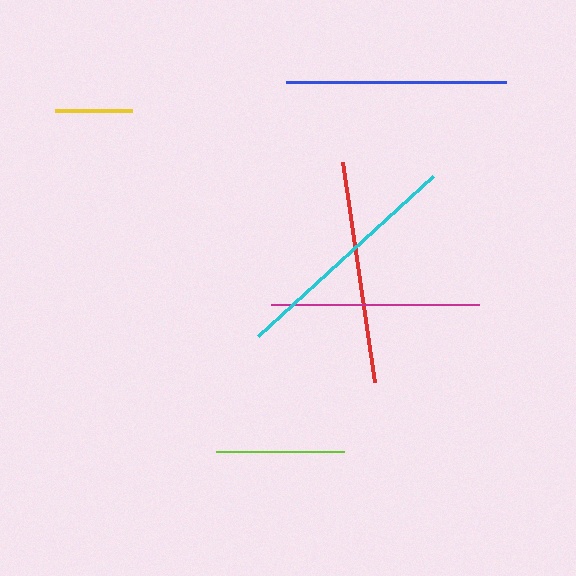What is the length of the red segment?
The red segment is approximately 223 pixels long.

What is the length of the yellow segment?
The yellow segment is approximately 77 pixels long.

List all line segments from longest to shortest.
From longest to shortest: cyan, red, blue, magenta, lime, yellow.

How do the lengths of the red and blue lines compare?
The red and blue lines are approximately the same length.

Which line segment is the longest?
The cyan line is the longest at approximately 237 pixels.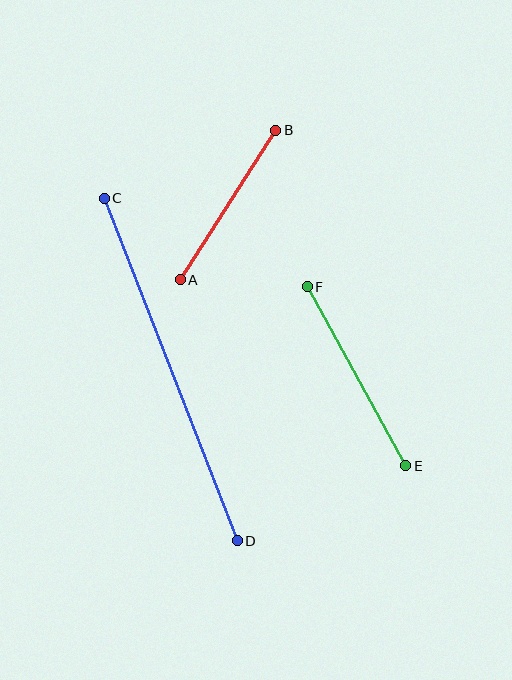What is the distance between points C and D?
The distance is approximately 367 pixels.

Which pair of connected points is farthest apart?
Points C and D are farthest apart.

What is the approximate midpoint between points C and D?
The midpoint is at approximately (171, 369) pixels.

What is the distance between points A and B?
The distance is approximately 177 pixels.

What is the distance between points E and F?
The distance is approximately 204 pixels.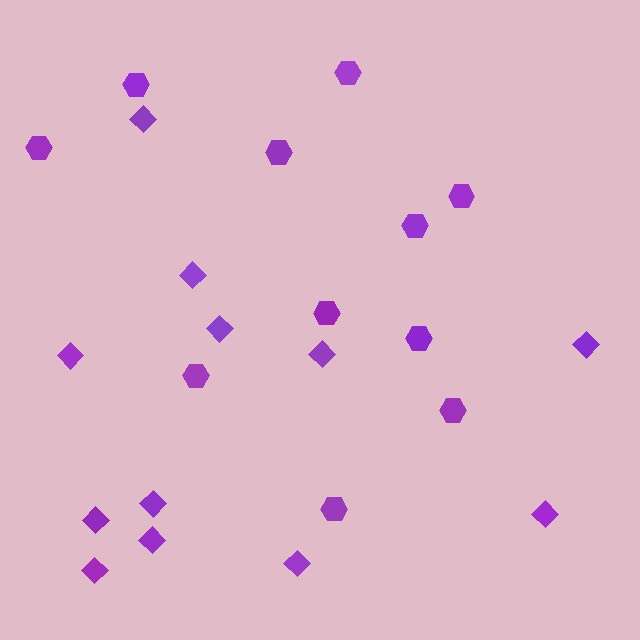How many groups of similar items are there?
There are 2 groups: one group of hexagons (11) and one group of diamonds (12).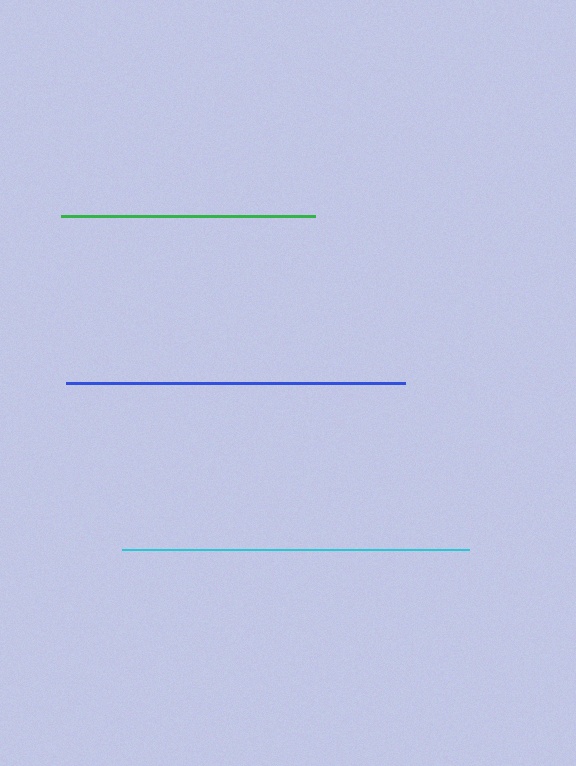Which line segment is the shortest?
The green line is the shortest at approximately 255 pixels.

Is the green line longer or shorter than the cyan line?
The cyan line is longer than the green line.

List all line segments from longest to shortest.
From longest to shortest: cyan, blue, green.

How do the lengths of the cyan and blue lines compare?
The cyan and blue lines are approximately the same length.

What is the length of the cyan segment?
The cyan segment is approximately 348 pixels long.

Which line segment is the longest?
The cyan line is the longest at approximately 348 pixels.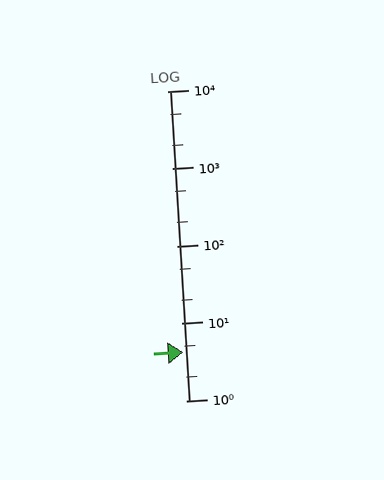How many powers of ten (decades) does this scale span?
The scale spans 4 decades, from 1 to 10000.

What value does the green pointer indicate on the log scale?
The pointer indicates approximately 4.2.